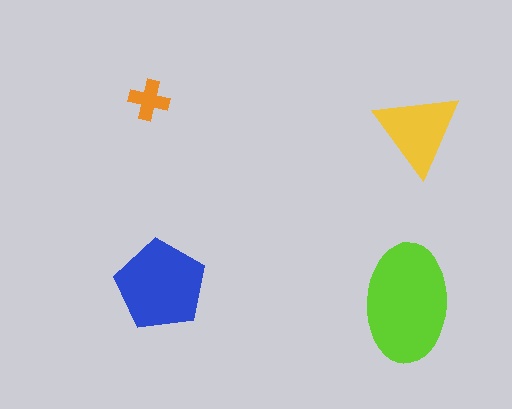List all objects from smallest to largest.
The orange cross, the yellow triangle, the blue pentagon, the lime ellipse.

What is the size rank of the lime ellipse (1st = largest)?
1st.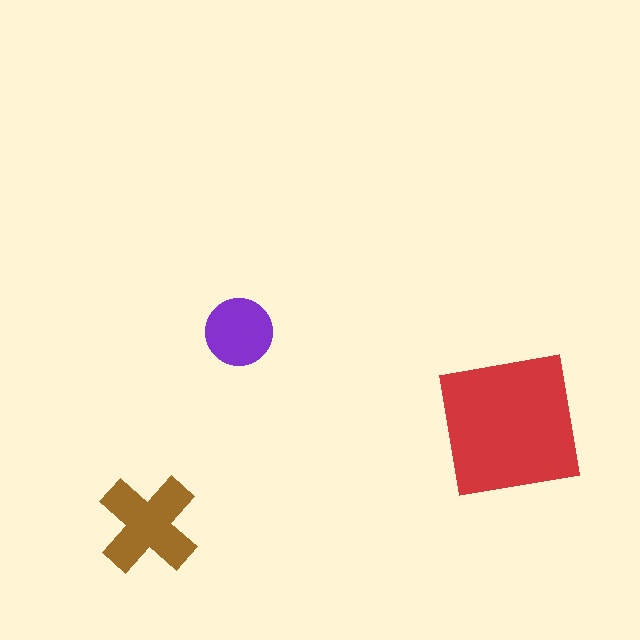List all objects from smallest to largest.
The purple circle, the brown cross, the red square.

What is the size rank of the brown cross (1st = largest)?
2nd.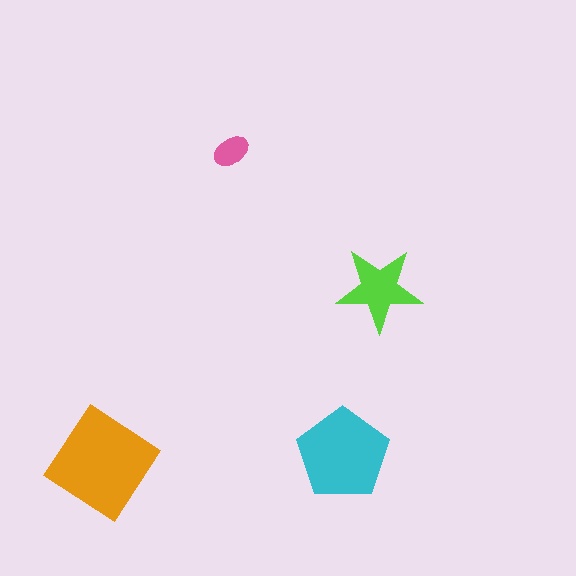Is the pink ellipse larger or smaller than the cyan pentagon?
Smaller.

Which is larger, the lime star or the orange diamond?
The orange diamond.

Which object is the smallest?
The pink ellipse.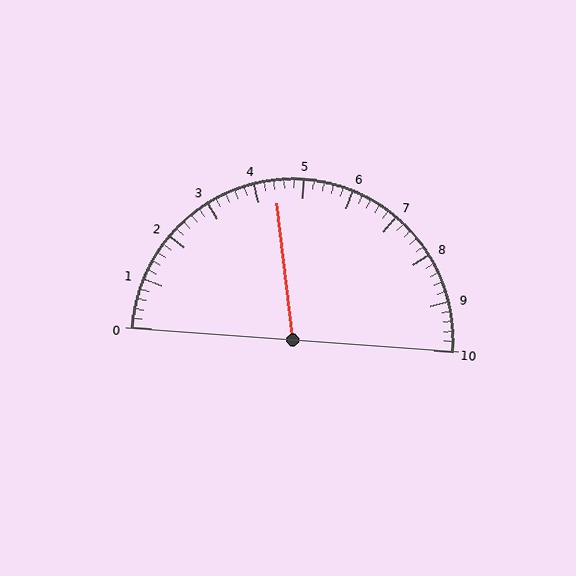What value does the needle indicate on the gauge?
The needle indicates approximately 4.4.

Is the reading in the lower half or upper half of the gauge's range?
The reading is in the lower half of the range (0 to 10).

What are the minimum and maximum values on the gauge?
The gauge ranges from 0 to 10.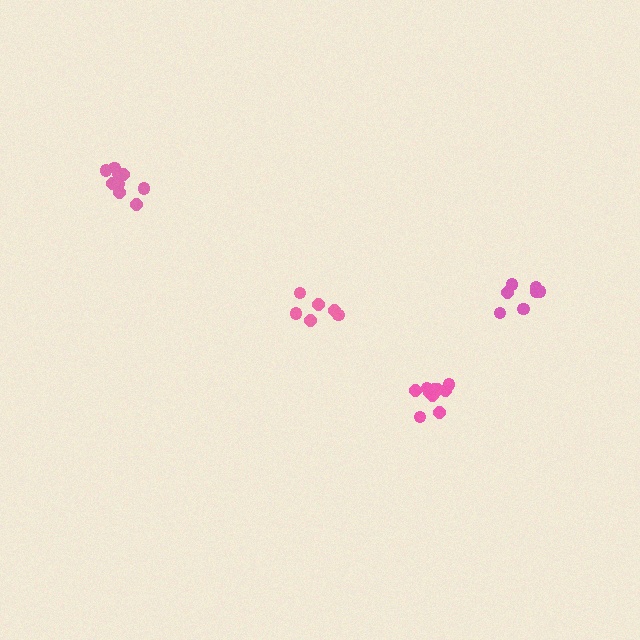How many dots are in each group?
Group 1: 6 dots, Group 2: 10 dots, Group 3: 9 dots, Group 4: 7 dots (32 total).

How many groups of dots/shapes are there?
There are 4 groups.